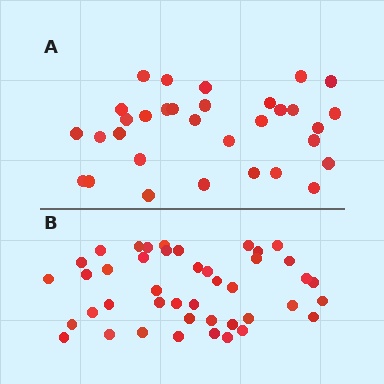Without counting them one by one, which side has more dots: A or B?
Region B (the bottom region) has more dots.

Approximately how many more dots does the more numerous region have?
Region B has roughly 12 or so more dots than region A.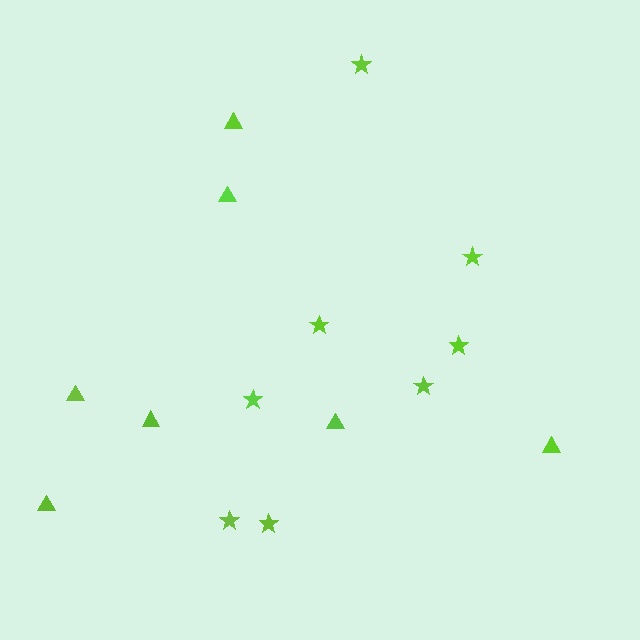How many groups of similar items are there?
There are 2 groups: one group of stars (8) and one group of triangles (7).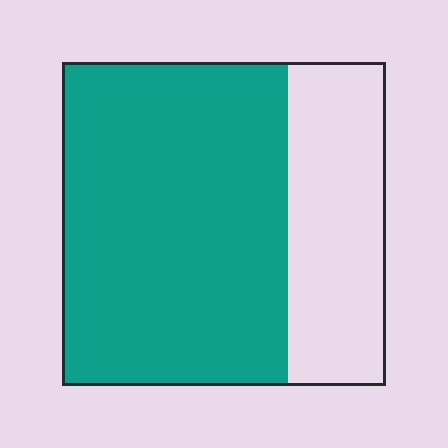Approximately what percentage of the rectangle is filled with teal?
Approximately 70%.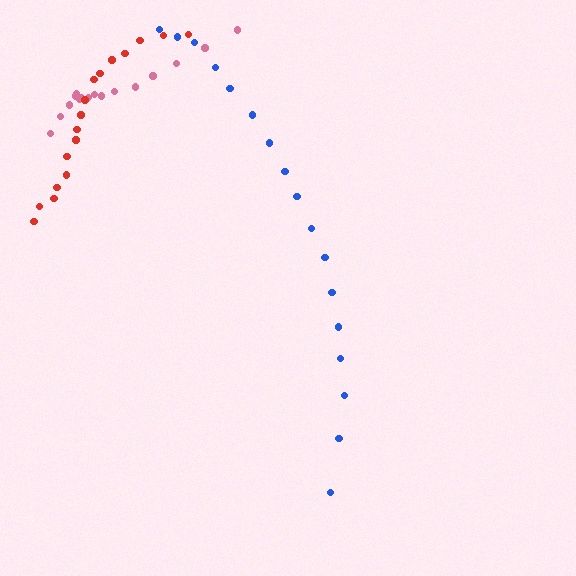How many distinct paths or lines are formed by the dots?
There are 3 distinct paths.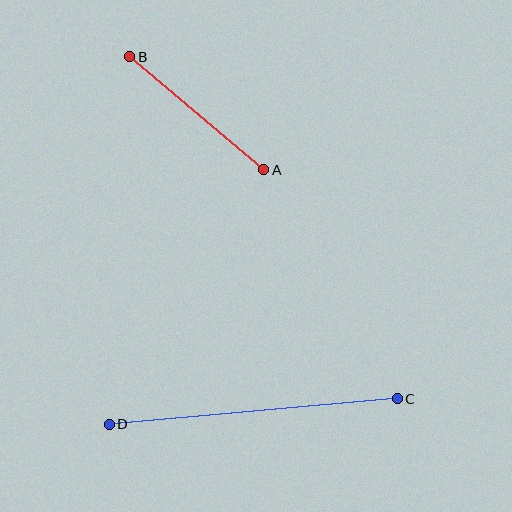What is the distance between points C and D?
The distance is approximately 289 pixels.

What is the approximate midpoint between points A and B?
The midpoint is at approximately (197, 113) pixels.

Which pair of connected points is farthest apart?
Points C and D are farthest apart.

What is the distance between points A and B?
The distance is approximately 175 pixels.